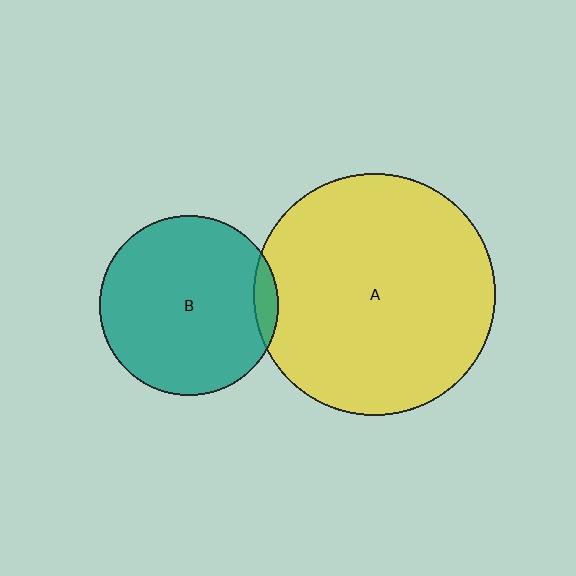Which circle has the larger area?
Circle A (yellow).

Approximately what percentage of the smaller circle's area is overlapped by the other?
Approximately 5%.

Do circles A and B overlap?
Yes.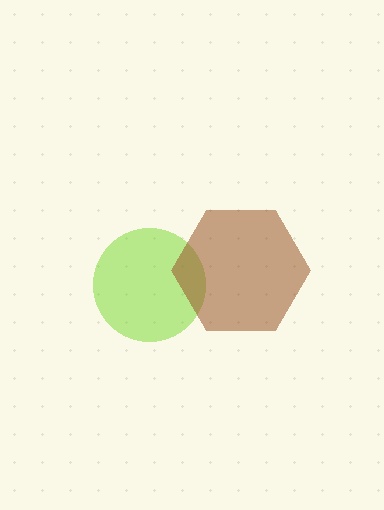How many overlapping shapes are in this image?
There are 2 overlapping shapes in the image.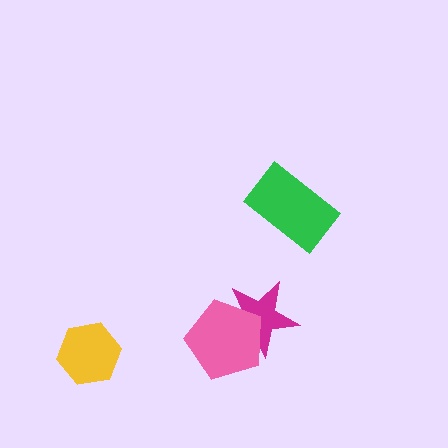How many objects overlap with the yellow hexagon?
0 objects overlap with the yellow hexagon.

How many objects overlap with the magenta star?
1 object overlaps with the magenta star.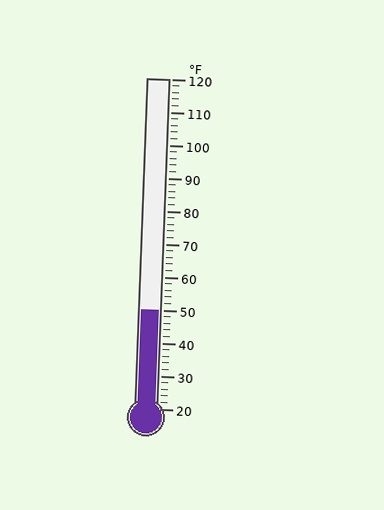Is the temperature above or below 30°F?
The temperature is above 30°F.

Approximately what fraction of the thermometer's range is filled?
The thermometer is filled to approximately 30% of its range.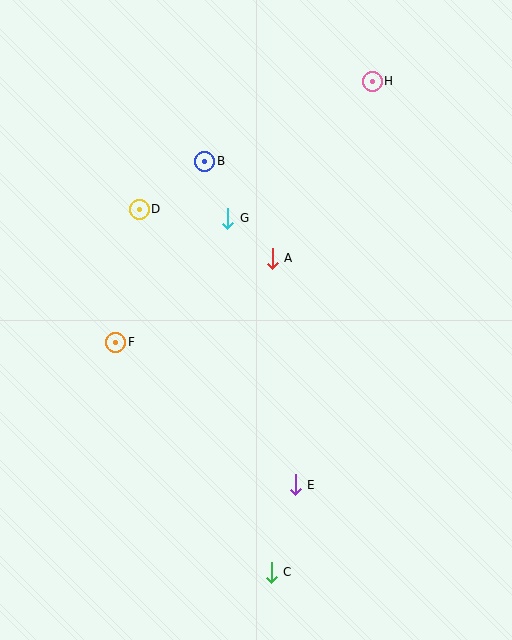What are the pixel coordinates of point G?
Point G is at (228, 218).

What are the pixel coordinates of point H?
Point H is at (372, 81).